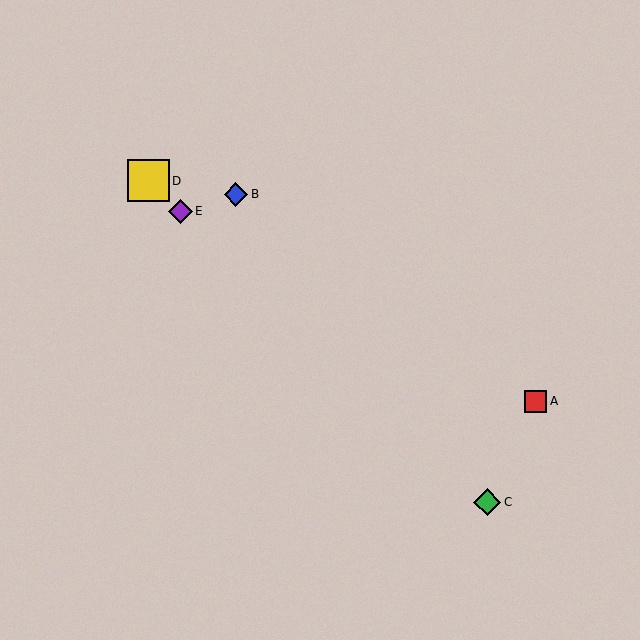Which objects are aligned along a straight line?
Objects C, D, E are aligned along a straight line.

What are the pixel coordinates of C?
Object C is at (487, 502).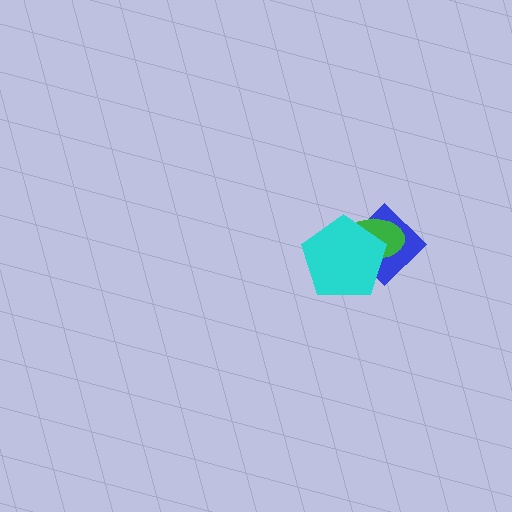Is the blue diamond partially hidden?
Yes, it is partially covered by another shape.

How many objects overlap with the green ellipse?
2 objects overlap with the green ellipse.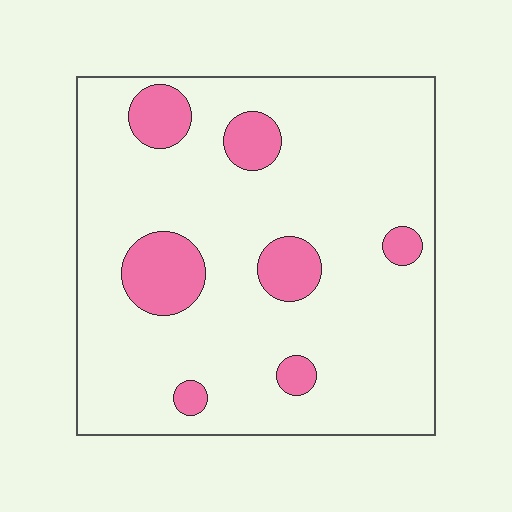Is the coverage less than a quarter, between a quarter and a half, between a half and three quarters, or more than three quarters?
Less than a quarter.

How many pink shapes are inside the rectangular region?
7.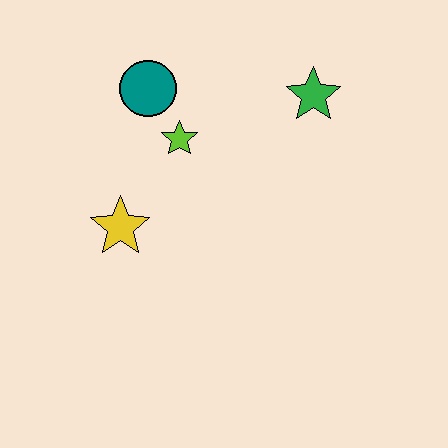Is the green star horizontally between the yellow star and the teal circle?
No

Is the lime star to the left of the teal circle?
No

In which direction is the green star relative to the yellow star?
The green star is to the right of the yellow star.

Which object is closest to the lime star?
The teal circle is closest to the lime star.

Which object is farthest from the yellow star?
The green star is farthest from the yellow star.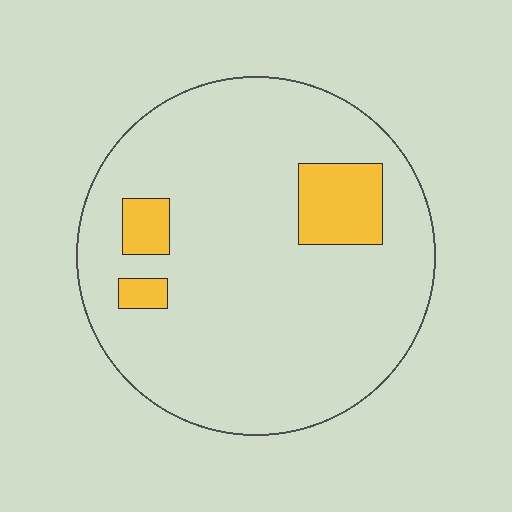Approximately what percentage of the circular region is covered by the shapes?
Approximately 10%.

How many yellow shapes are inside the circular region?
3.